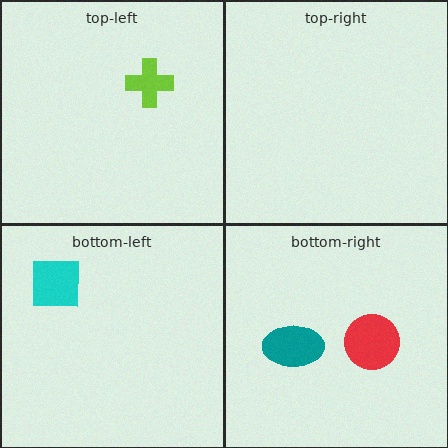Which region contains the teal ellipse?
The bottom-right region.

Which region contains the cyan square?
The bottom-left region.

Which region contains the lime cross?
The top-left region.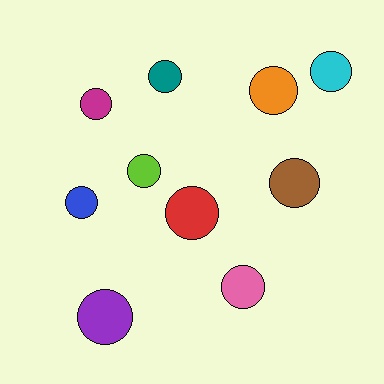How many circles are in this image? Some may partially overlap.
There are 10 circles.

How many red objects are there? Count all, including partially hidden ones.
There is 1 red object.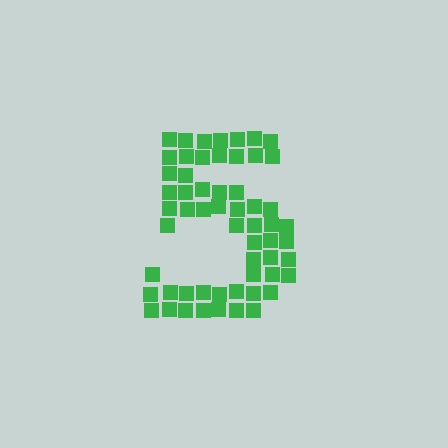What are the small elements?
The small elements are squares.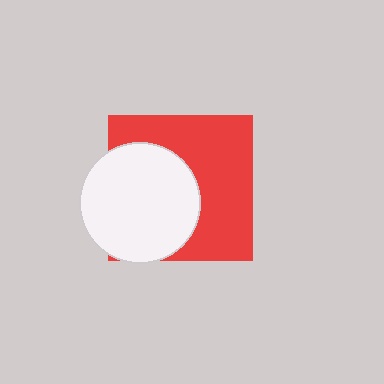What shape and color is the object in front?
The object in front is a white circle.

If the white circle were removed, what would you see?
You would see the complete red square.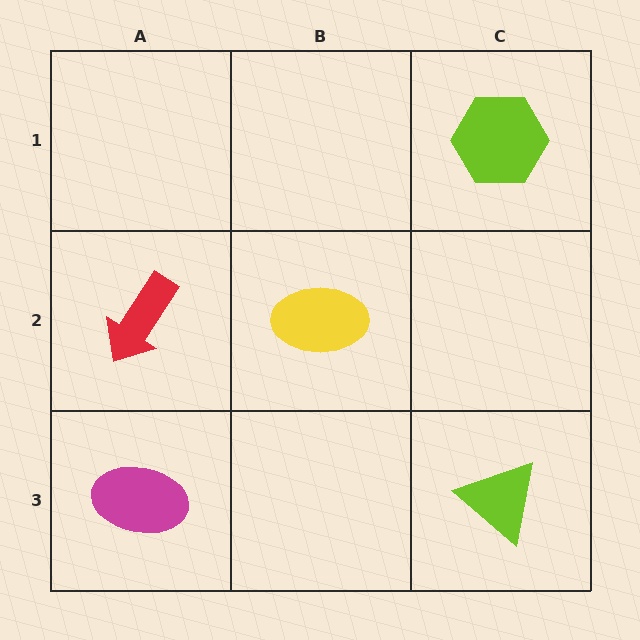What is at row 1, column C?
A lime hexagon.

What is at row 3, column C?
A lime triangle.